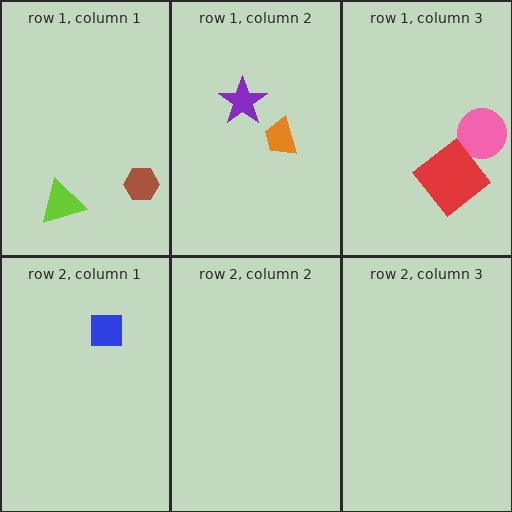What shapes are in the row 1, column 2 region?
The purple star, the orange trapezoid.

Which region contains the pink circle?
The row 1, column 3 region.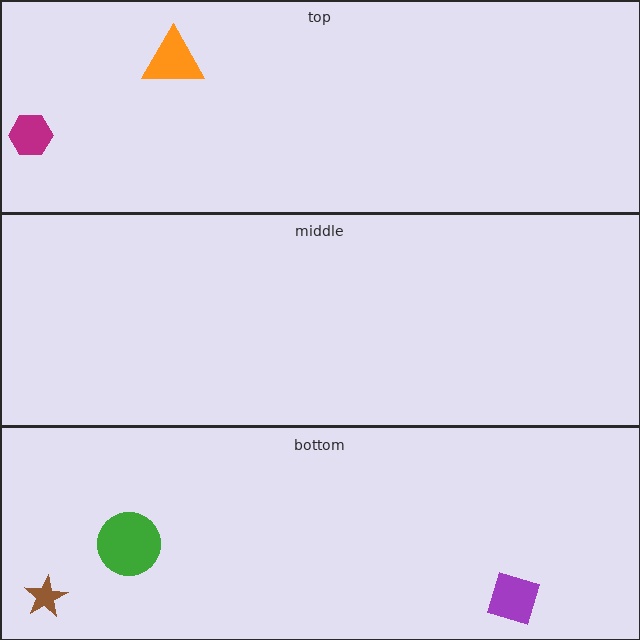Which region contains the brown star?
The bottom region.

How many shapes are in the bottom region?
3.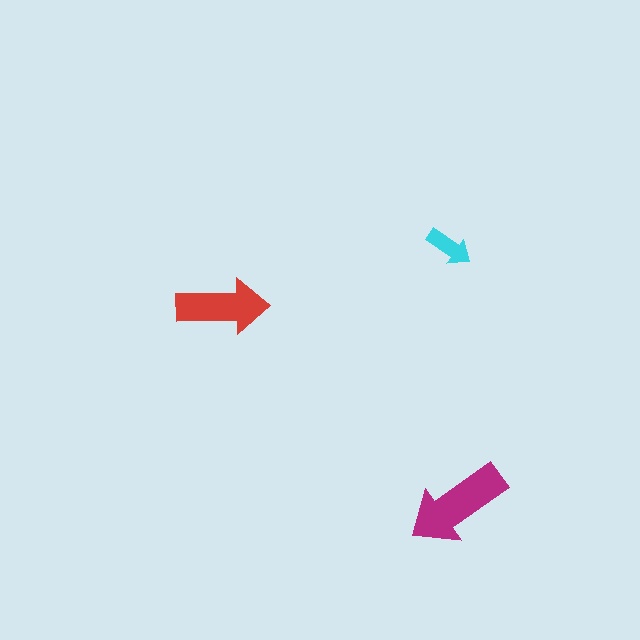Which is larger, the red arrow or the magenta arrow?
The magenta one.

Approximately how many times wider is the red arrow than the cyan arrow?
About 2 times wider.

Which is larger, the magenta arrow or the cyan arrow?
The magenta one.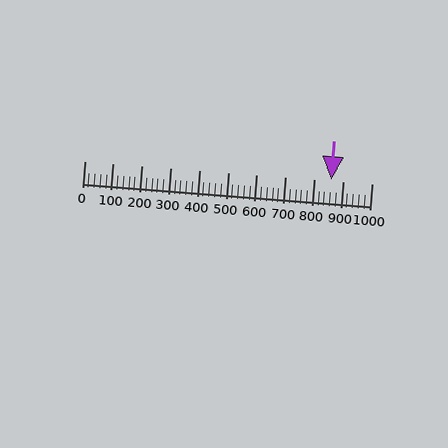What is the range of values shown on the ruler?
The ruler shows values from 0 to 1000.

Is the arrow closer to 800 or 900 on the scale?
The arrow is closer to 900.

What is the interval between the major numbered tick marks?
The major tick marks are spaced 100 units apart.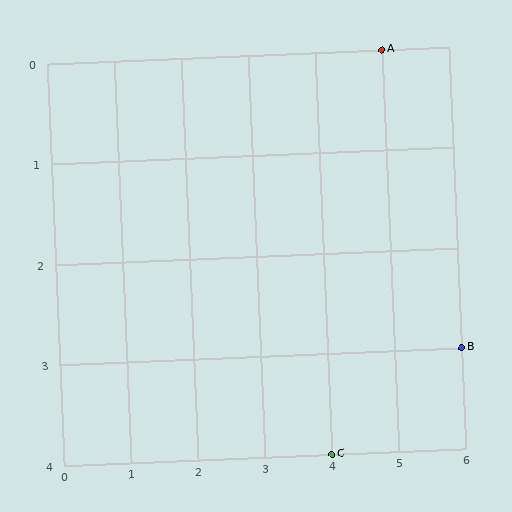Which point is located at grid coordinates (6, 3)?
Point B is at (6, 3).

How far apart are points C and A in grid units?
Points C and A are 1 column and 4 rows apart (about 4.1 grid units diagonally).